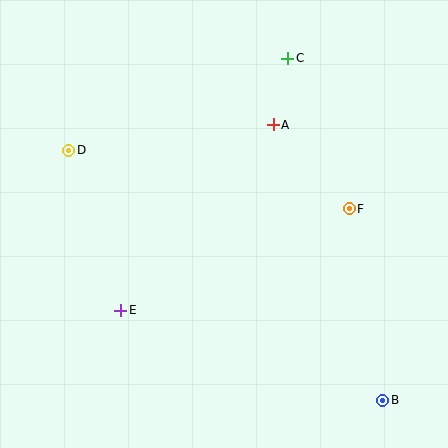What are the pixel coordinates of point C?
Point C is at (288, 58).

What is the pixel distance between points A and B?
The distance between A and B is 297 pixels.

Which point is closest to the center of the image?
Point A at (273, 125) is closest to the center.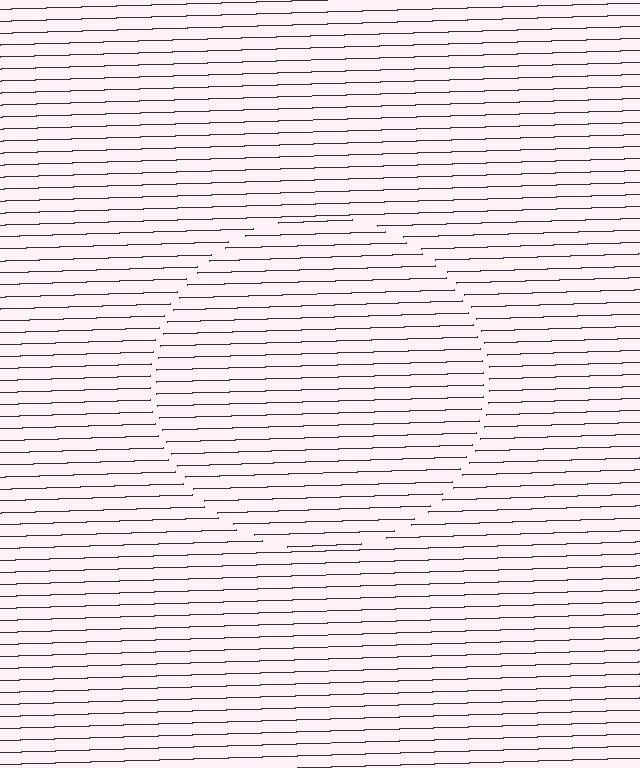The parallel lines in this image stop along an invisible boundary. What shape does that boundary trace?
An illusory circle. The interior of the shape contains the same grating, shifted by half a period — the contour is defined by the phase discontinuity where line-ends from the inner and outer gratings abut.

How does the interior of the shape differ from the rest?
The interior of the shape contains the same grating, shifted by half a period — the contour is defined by the phase discontinuity where line-ends from the inner and outer gratings abut.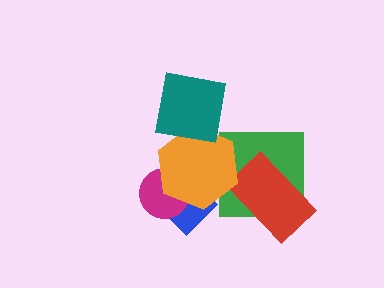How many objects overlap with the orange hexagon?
4 objects overlap with the orange hexagon.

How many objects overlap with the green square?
2 objects overlap with the green square.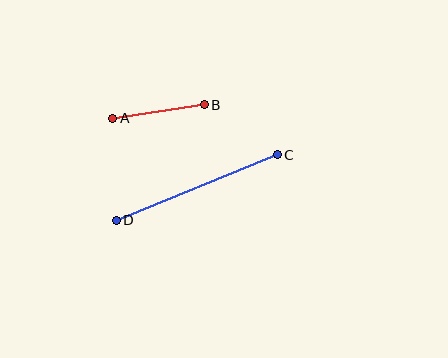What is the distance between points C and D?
The distance is approximately 174 pixels.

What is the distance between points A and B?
The distance is approximately 92 pixels.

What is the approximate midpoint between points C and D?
The midpoint is at approximately (197, 187) pixels.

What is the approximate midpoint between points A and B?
The midpoint is at approximately (158, 111) pixels.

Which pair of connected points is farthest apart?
Points C and D are farthest apart.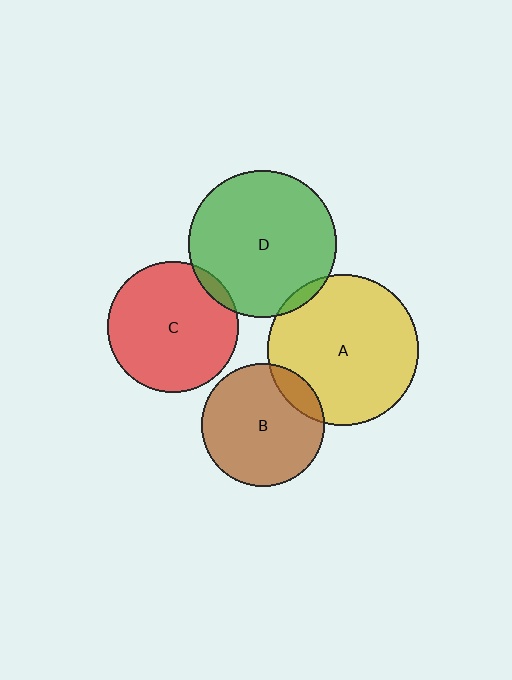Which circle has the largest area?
Circle A (yellow).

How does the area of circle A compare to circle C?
Approximately 1.3 times.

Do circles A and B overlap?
Yes.